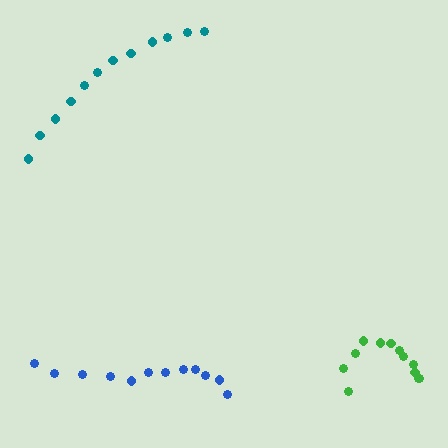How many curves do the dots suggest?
There are 3 distinct paths.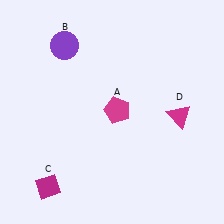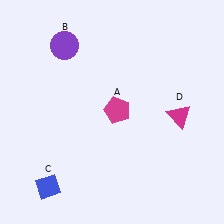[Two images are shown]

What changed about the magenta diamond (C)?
In Image 1, C is magenta. In Image 2, it changed to blue.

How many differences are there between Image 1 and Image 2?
There is 1 difference between the two images.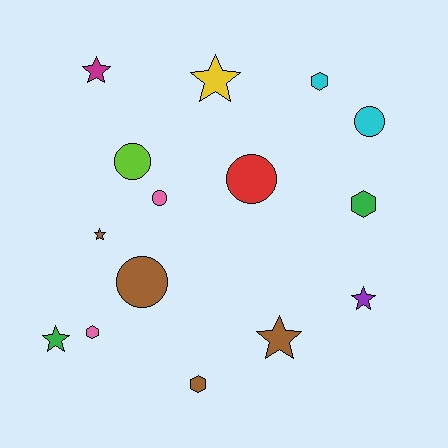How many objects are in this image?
There are 15 objects.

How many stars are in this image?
There are 6 stars.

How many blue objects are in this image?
There are no blue objects.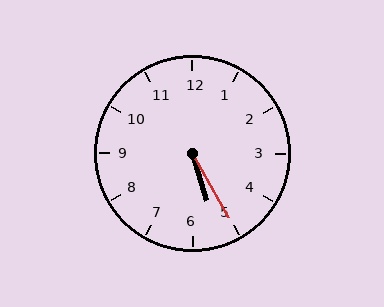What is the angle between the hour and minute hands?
Approximately 12 degrees.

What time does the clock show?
5:25.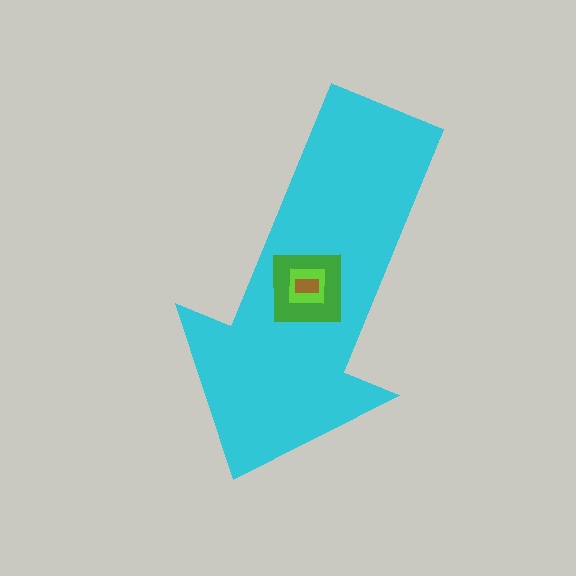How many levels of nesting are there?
4.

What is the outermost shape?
The cyan arrow.